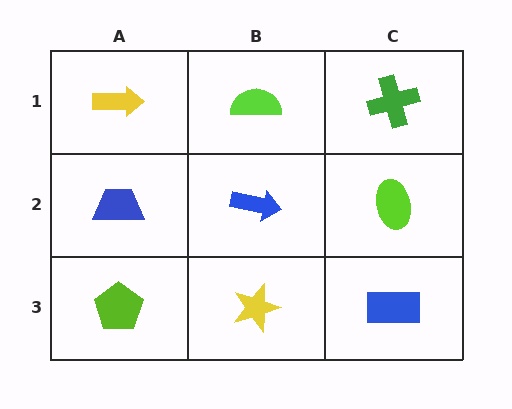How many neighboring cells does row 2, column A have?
3.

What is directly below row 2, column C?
A blue rectangle.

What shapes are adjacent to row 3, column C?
A lime ellipse (row 2, column C), a yellow star (row 3, column B).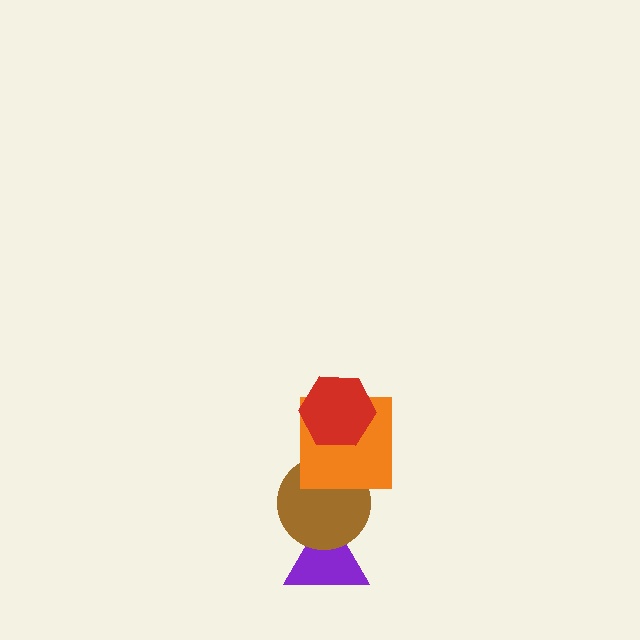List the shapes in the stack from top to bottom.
From top to bottom: the red hexagon, the orange square, the brown circle, the purple triangle.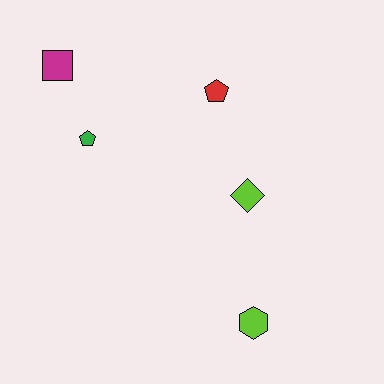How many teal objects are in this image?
There are no teal objects.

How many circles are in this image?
There are no circles.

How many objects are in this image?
There are 5 objects.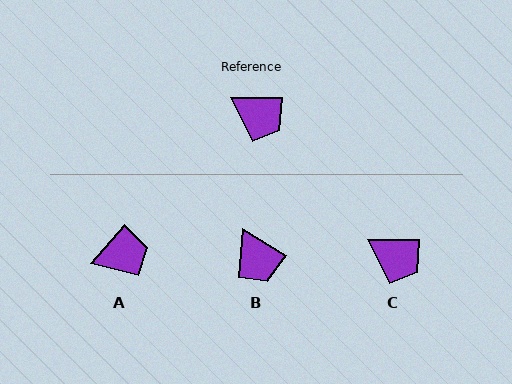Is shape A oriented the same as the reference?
No, it is off by about 49 degrees.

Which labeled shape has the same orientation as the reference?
C.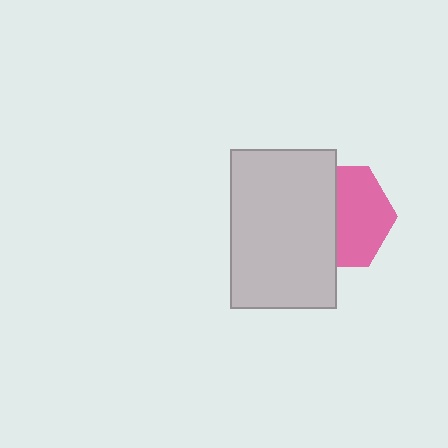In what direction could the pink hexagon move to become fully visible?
The pink hexagon could move right. That would shift it out from behind the light gray rectangle entirely.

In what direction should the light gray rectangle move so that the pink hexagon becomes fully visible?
The light gray rectangle should move left. That is the shortest direction to clear the overlap and leave the pink hexagon fully visible.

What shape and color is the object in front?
The object in front is a light gray rectangle.